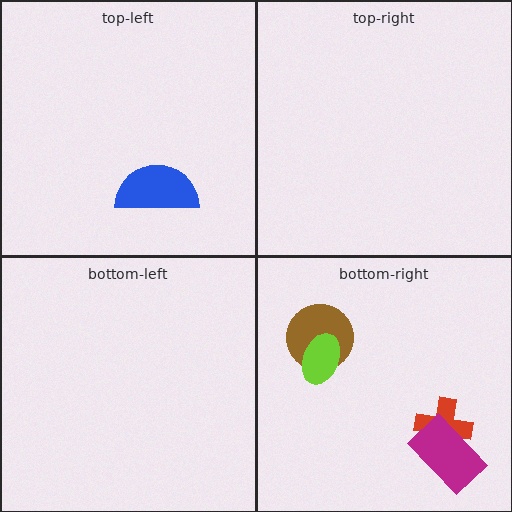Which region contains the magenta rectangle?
The bottom-right region.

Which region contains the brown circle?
The bottom-right region.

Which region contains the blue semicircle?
The top-left region.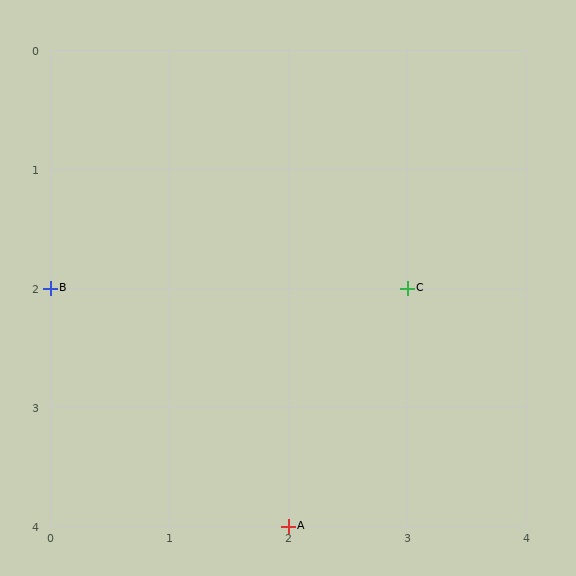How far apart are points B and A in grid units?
Points B and A are 2 columns and 2 rows apart (about 2.8 grid units diagonally).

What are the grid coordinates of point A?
Point A is at grid coordinates (2, 4).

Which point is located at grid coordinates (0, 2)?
Point B is at (0, 2).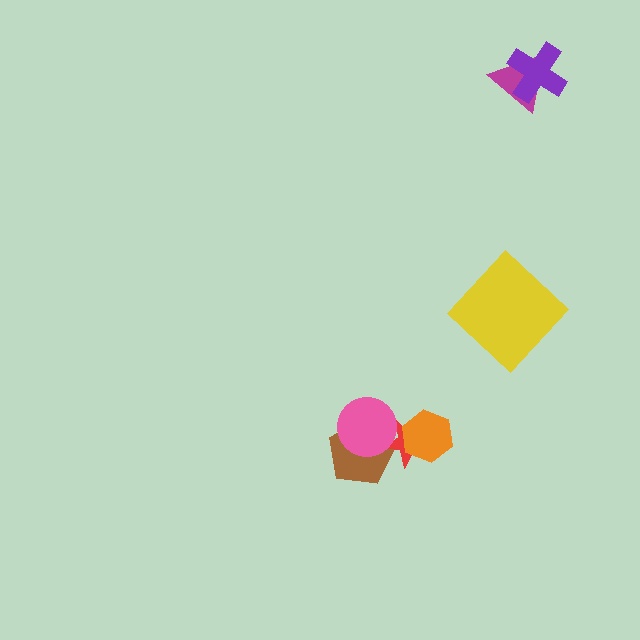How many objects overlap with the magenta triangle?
1 object overlaps with the magenta triangle.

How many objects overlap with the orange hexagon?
1 object overlaps with the orange hexagon.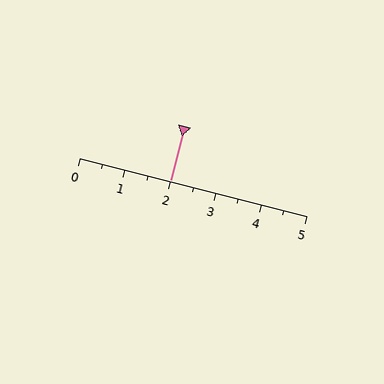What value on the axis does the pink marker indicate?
The marker indicates approximately 2.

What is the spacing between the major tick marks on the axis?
The major ticks are spaced 1 apart.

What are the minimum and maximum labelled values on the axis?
The axis runs from 0 to 5.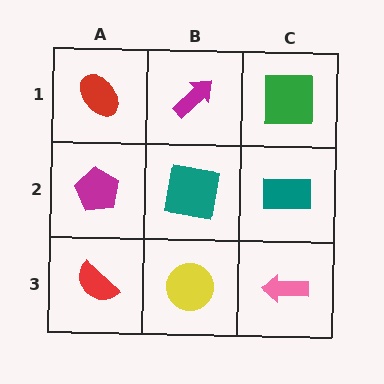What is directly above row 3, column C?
A teal rectangle.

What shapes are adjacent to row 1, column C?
A teal rectangle (row 2, column C), a magenta arrow (row 1, column B).